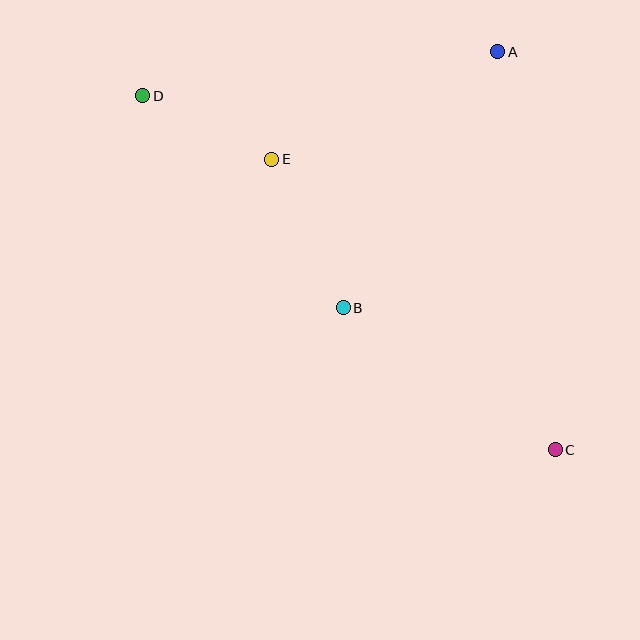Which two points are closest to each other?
Points D and E are closest to each other.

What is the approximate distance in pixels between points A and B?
The distance between A and B is approximately 299 pixels.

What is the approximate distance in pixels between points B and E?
The distance between B and E is approximately 165 pixels.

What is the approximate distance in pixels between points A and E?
The distance between A and E is approximately 250 pixels.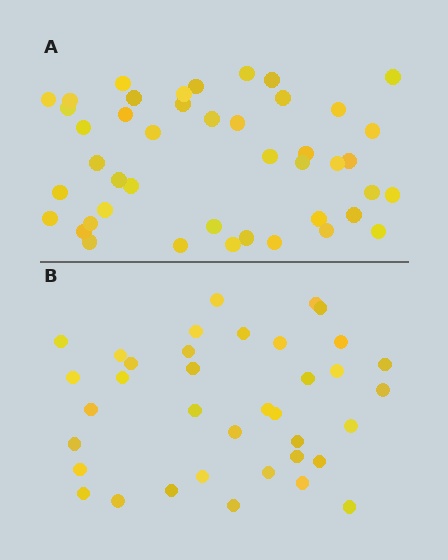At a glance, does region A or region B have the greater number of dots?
Region A (the top region) has more dots.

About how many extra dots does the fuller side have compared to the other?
Region A has roughly 8 or so more dots than region B.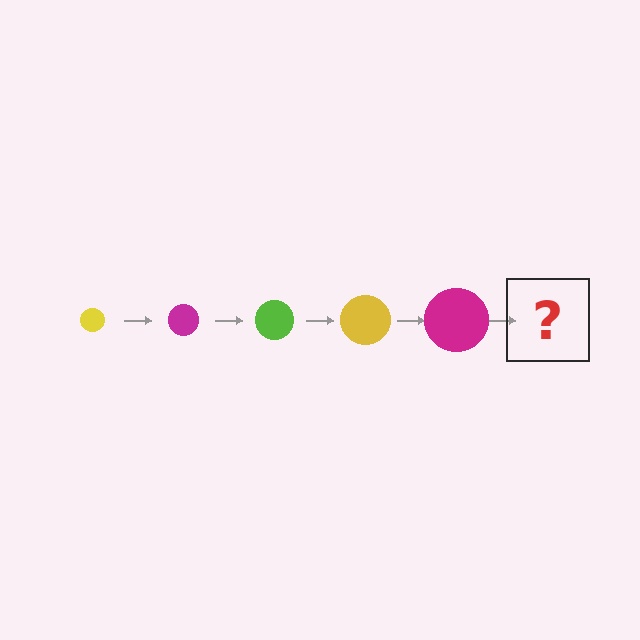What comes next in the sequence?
The next element should be a lime circle, larger than the previous one.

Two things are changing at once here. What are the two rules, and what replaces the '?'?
The two rules are that the circle grows larger each step and the color cycles through yellow, magenta, and lime. The '?' should be a lime circle, larger than the previous one.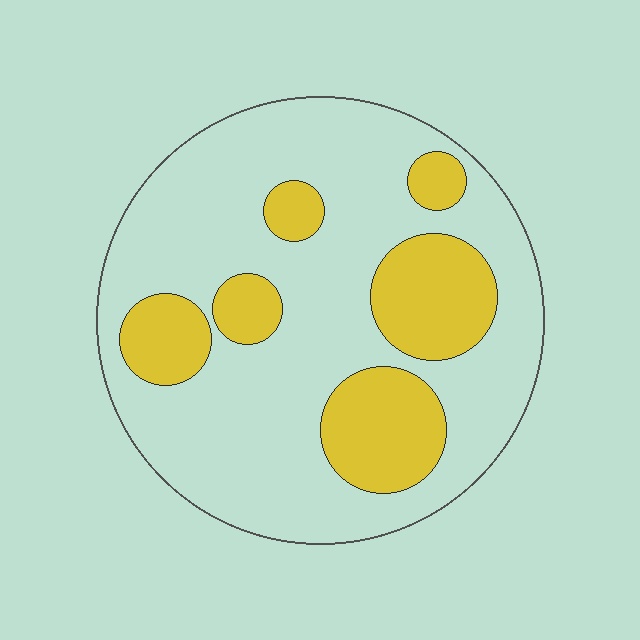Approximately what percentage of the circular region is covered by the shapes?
Approximately 25%.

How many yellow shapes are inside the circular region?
6.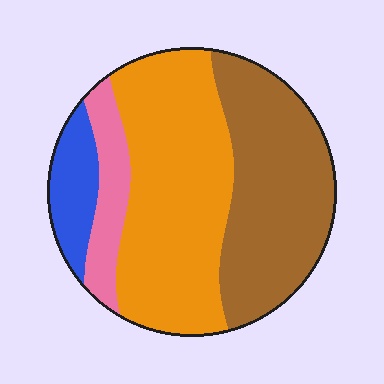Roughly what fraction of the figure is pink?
Pink takes up about one tenth (1/10) of the figure.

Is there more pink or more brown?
Brown.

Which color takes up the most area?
Orange, at roughly 45%.